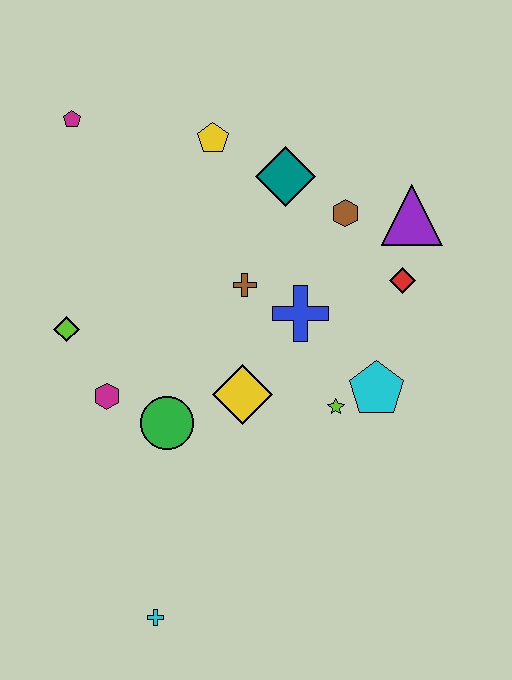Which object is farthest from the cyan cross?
The magenta pentagon is farthest from the cyan cross.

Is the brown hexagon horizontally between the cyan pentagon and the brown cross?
Yes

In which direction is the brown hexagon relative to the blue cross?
The brown hexagon is above the blue cross.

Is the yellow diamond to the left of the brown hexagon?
Yes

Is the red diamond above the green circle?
Yes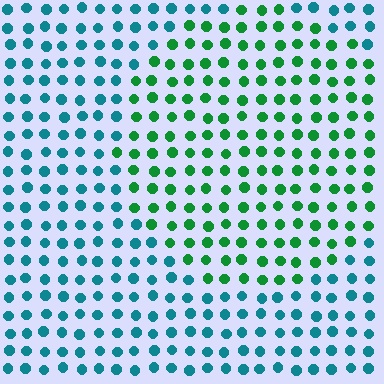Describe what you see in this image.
The image is filled with small teal elements in a uniform arrangement. A circle-shaped region is visible where the elements are tinted to a slightly different hue, forming a subtle color boundary.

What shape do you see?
I see a circle.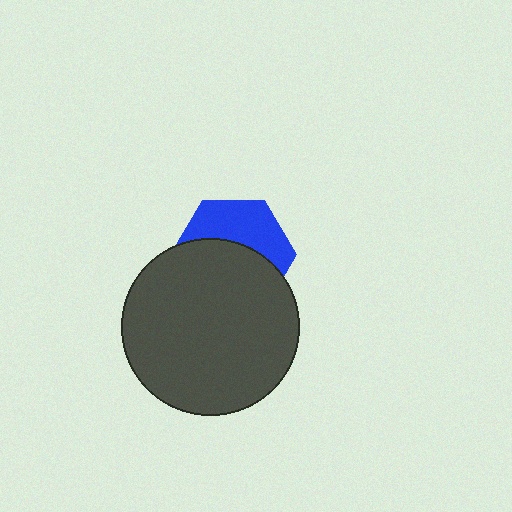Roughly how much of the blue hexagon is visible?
A small part of it is visible (roughly 43%).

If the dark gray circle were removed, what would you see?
You would see the complete blue hexagon.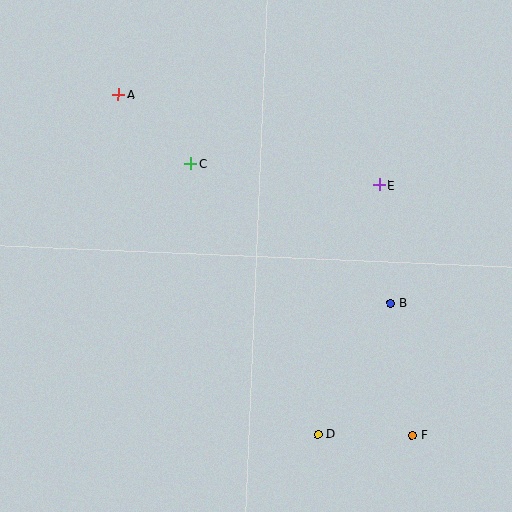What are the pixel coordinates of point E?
Point E is at (379, 185).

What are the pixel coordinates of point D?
Point D is at (318, 434).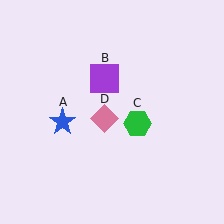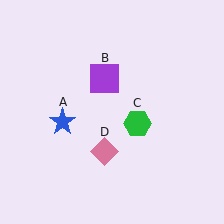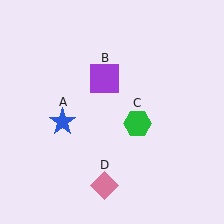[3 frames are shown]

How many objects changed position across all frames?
1 object changed position: pink diamond (object D).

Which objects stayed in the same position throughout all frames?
Blue star (object A) and purple square (object B) and green hexagon (object C) remained stationary.